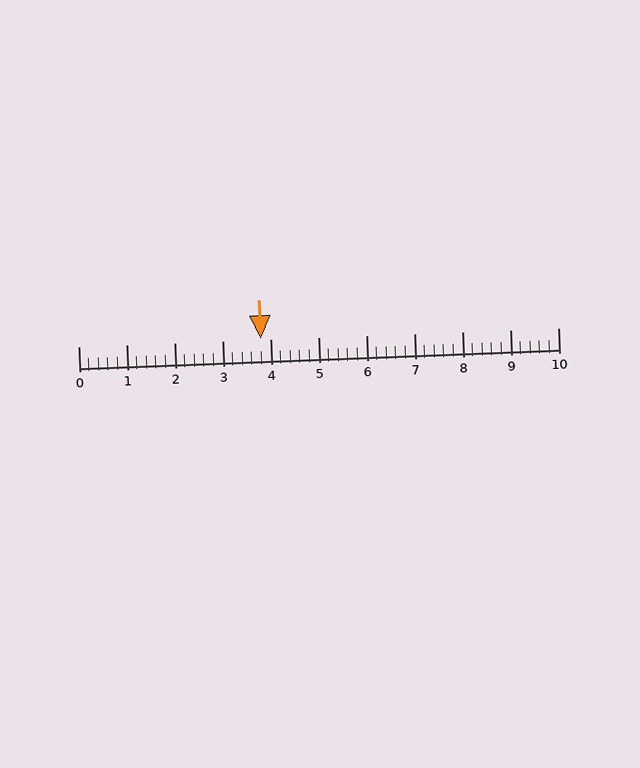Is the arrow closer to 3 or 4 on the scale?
The arrow is closer to 4.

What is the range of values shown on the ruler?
The ruler shows values from 0 to 10.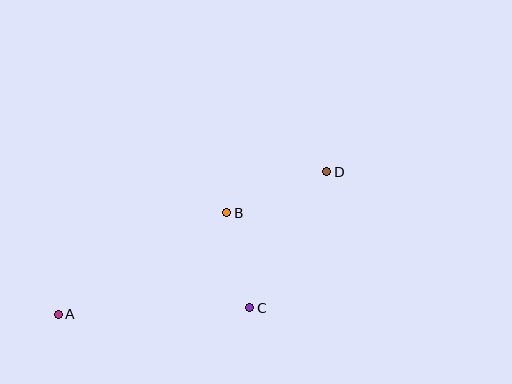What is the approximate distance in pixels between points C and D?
The distance between C and D is approximately 156 pixels.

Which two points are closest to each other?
Points B and C are closest to each other.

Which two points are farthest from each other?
Points A and D are farthest from each other.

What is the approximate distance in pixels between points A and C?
The distance between A and C is approximately 192 pixels.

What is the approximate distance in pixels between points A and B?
The distance between A and B is approximately 197 pixels.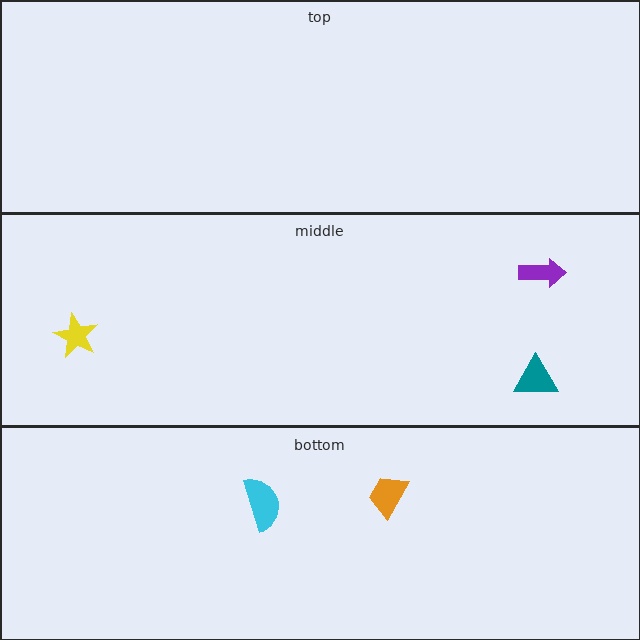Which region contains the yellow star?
The middle region.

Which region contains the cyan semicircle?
The bottom region.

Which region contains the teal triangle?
The middle region.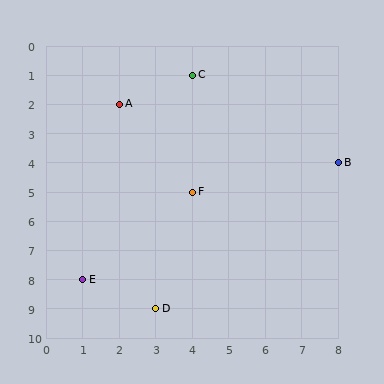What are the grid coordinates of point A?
Point A is at grid coordinates (2, 2).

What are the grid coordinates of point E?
Point E is at grid coordinates (1, 8).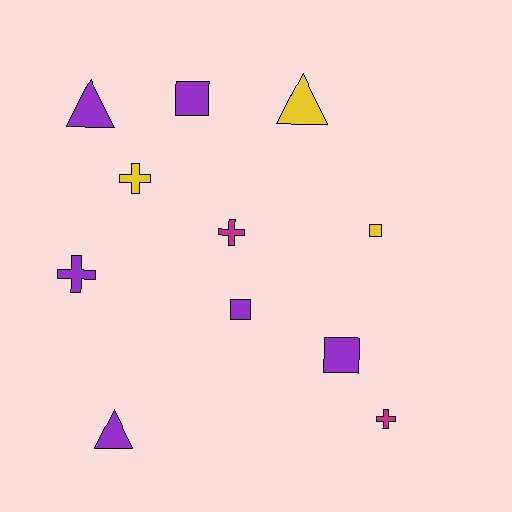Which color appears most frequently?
Purple, with 6 objects.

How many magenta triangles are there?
There are no magenta triangles.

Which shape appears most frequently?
Cross, with 4 objects.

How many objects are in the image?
There are 11 objects.